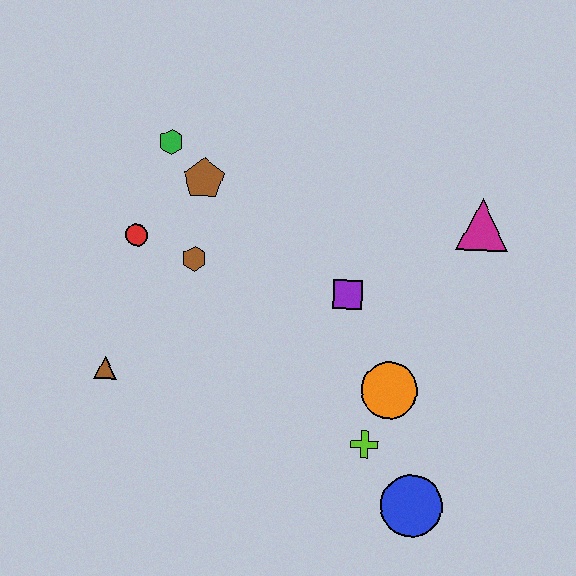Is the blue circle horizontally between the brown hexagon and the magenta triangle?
Yes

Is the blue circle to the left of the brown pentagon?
No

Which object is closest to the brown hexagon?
The red circle is closest to the brown hexagon.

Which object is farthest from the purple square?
The brown triangle is farthest from the purple square.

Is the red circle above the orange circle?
Yes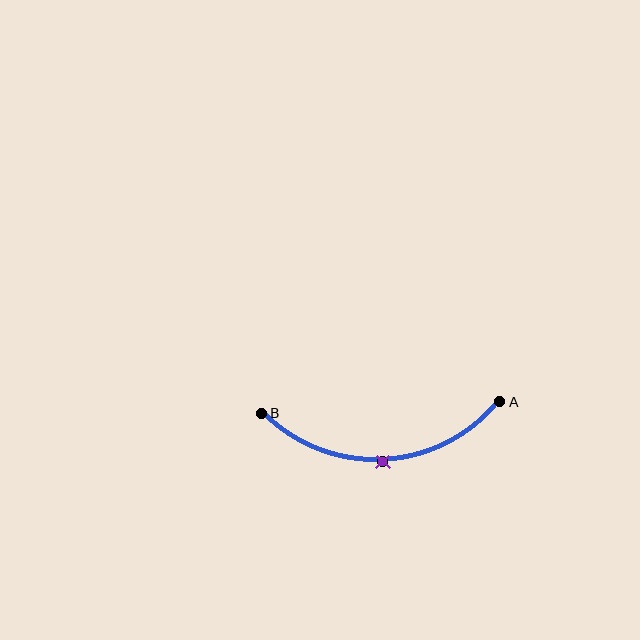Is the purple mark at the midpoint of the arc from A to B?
Yes. The purple mark lies on the arc at equal arc-length from both A and B — it is the arc midpoint.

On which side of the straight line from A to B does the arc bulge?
The arc bulges below the straight line connecting A and B.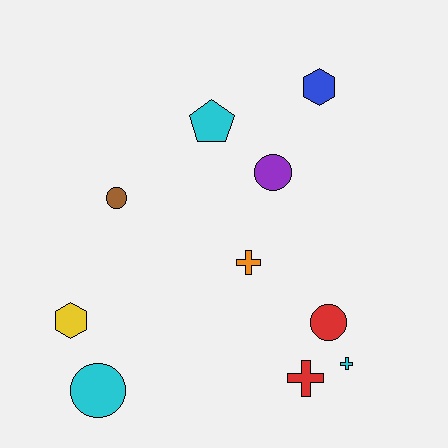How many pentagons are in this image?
There is 1 pentagon.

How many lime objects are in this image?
There are no lime objects.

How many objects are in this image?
There are 10 objects.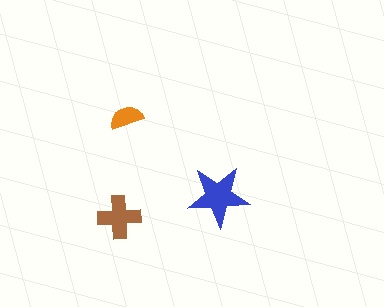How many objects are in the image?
There are 3 objects in the image.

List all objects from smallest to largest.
The orange semicircle, the brown cross, the blue star.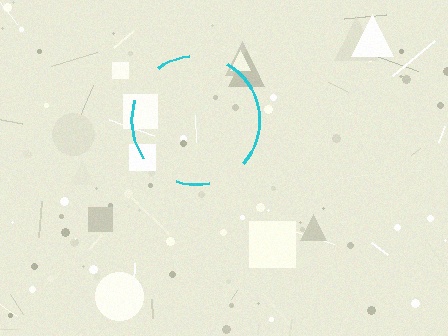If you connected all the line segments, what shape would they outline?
They would outline a circle.